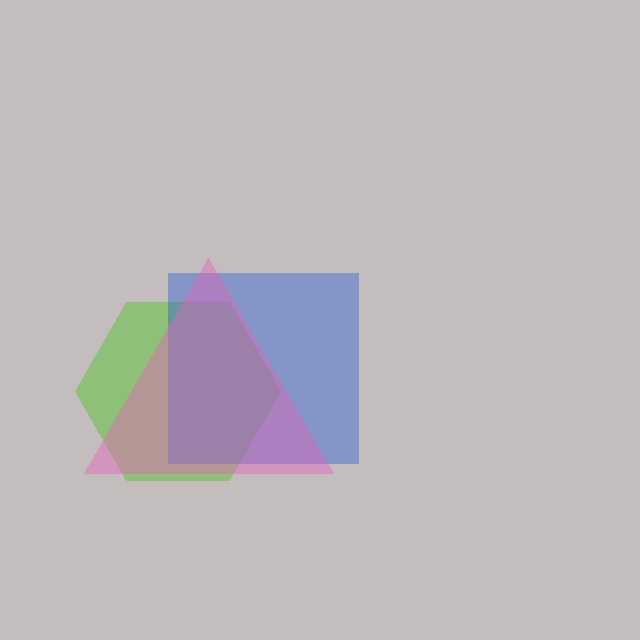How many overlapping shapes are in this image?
There are 3 overlapping shapes in the image.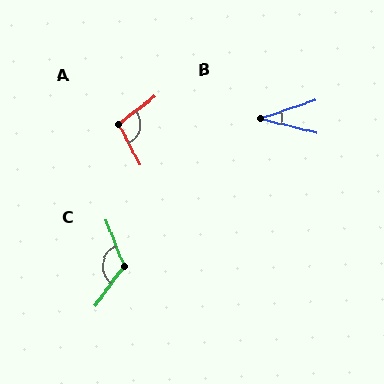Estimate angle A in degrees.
Approximately 99 degrees.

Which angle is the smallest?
B, at approximately 33 degrees.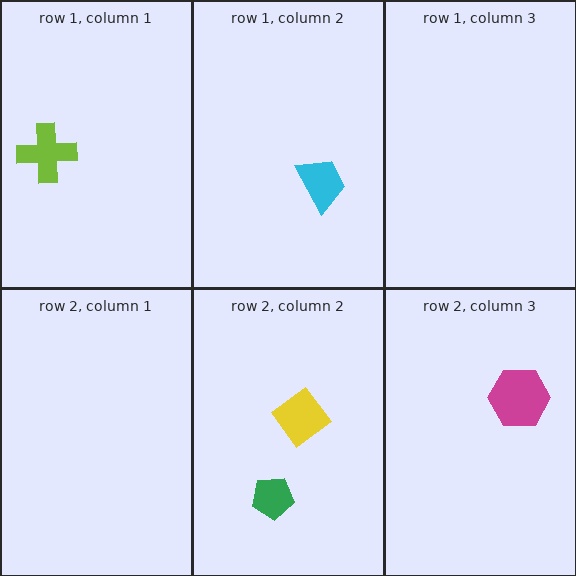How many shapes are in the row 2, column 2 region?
2.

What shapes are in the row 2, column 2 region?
The green pentagon, the yellow diamond.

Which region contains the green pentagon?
The row 2, column 2 region.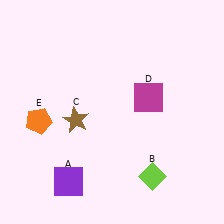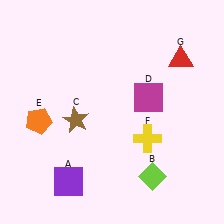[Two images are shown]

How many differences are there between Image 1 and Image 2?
There are 2 differences between the two images.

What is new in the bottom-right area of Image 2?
A yellow cross (F) was added in the bottom-right area of Image 2.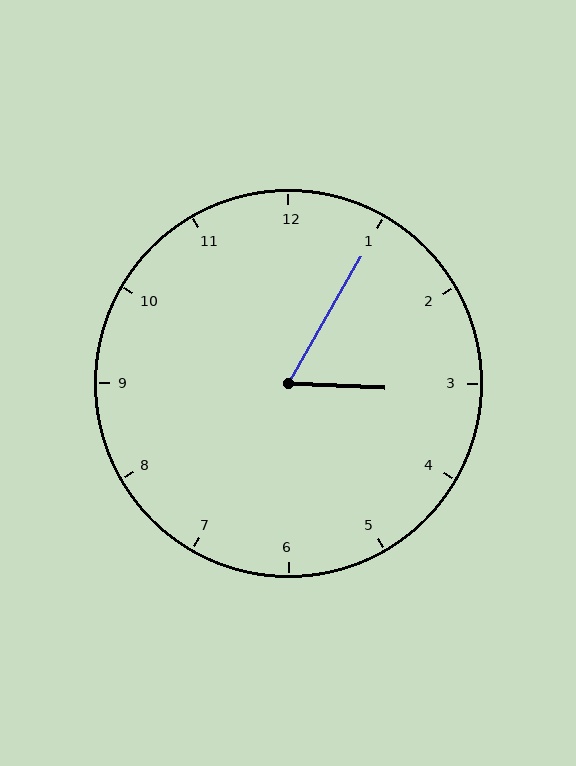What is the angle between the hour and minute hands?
Approximately 62 degrees.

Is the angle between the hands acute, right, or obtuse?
It is acute.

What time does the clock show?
3:05.